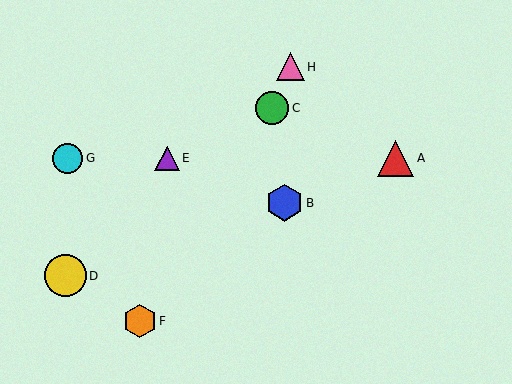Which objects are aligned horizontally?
Objects A, E, G are aligned horizontally.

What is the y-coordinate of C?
Object C is at y≈108.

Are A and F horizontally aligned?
No, A is at y≈158 and F is at y≈321.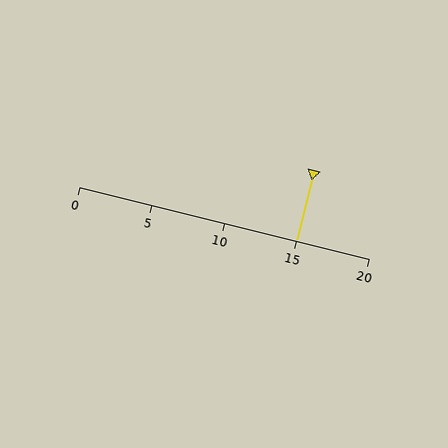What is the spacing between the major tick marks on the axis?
The major ticks are spaced 5 apart.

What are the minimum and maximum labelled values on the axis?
The axis runs from 0 to 20.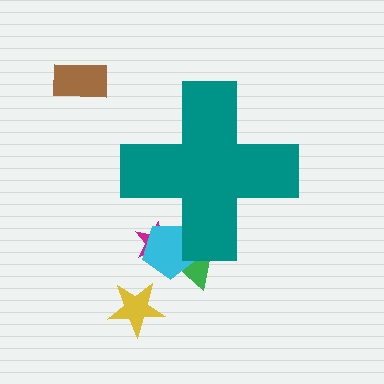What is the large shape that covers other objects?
A teal cross.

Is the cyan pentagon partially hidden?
Yes, the cyan pentagon is partially hidden behind the teal cross.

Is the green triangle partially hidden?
Yes, the green triangle is partially hidden behind the teal cross.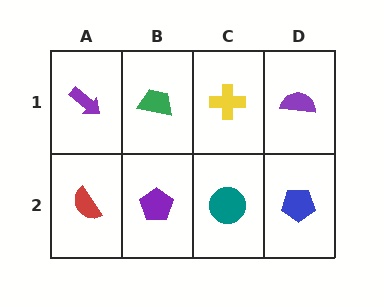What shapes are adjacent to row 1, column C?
A teal circle (row 2, column C), a green trapezoid (row 1, column B), a purple semicircle (row 1, column D).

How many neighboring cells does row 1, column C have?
3.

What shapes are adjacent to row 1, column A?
A red semicircle (row 2, column A), a green trapezoid (row 1, column B).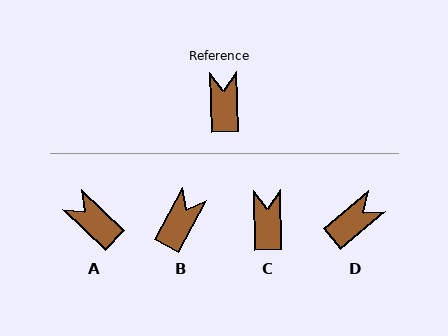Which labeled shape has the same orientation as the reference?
C.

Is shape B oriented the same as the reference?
No, it is off by about 30 degrees.